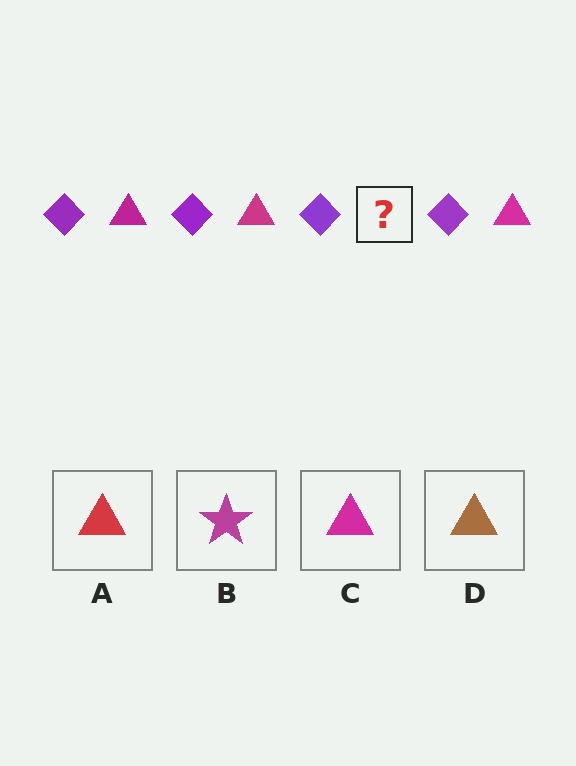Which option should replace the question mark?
Option C.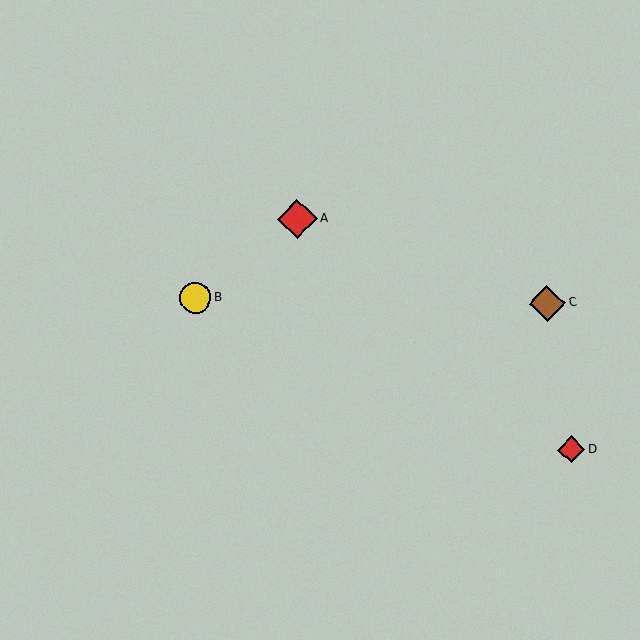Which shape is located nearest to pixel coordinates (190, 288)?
The yellow circle (labeled B) at (195, 298) is nearest to that location.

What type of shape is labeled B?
Shape B is a yellow circle.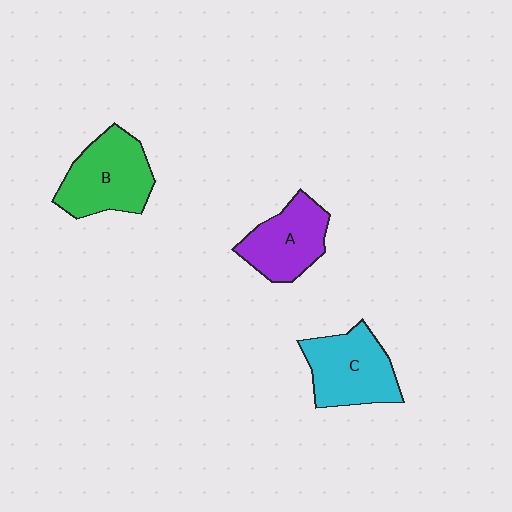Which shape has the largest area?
Shape B (green).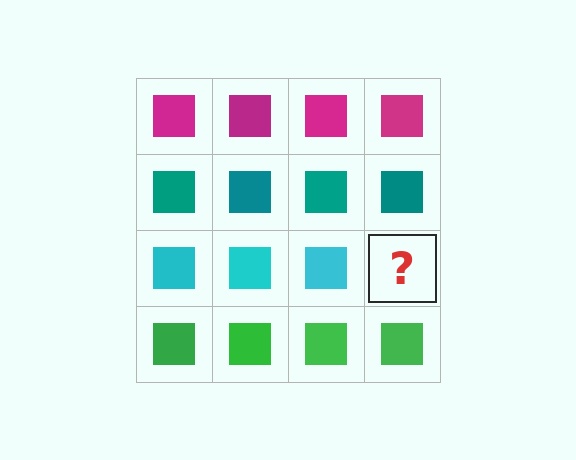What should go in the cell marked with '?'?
The missing cell should contain a cyan square.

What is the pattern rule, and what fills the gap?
The rule is that each row has a consistent color. The gap should be filled with a cyan square.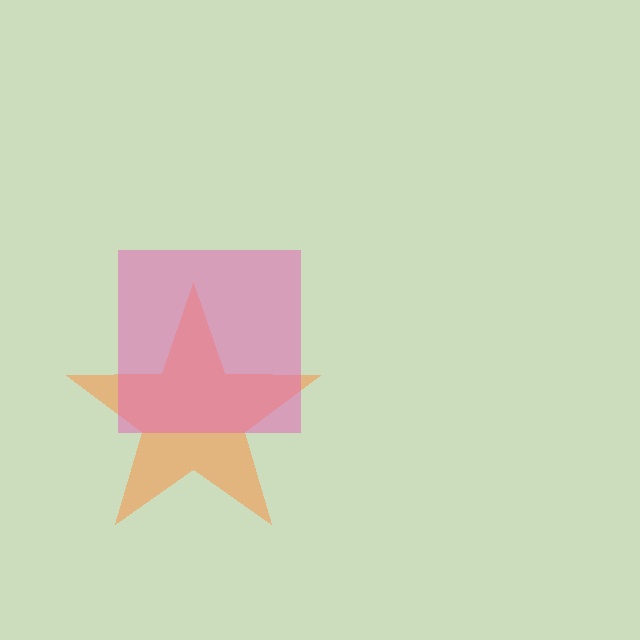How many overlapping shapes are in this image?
There are 2 overlapping shapes in the image.